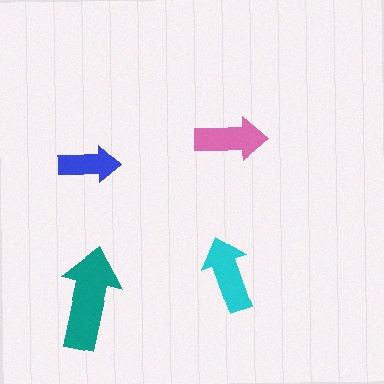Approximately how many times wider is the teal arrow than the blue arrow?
About 1.5 times wider.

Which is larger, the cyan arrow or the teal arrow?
The teal one.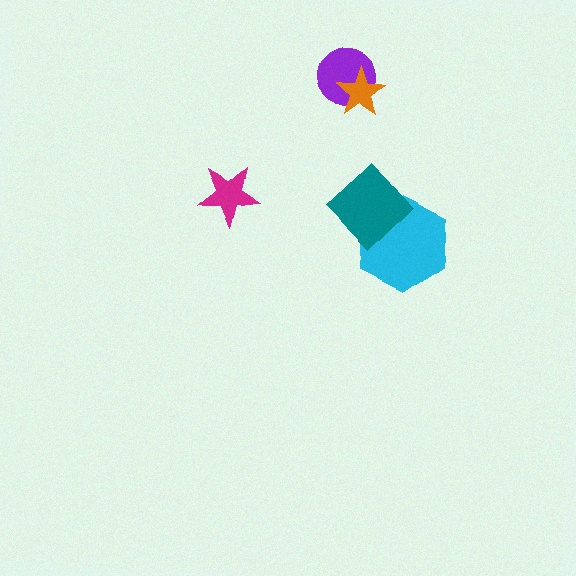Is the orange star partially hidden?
No, no other shape covers it.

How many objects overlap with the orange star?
1 object overlaps with the orange star.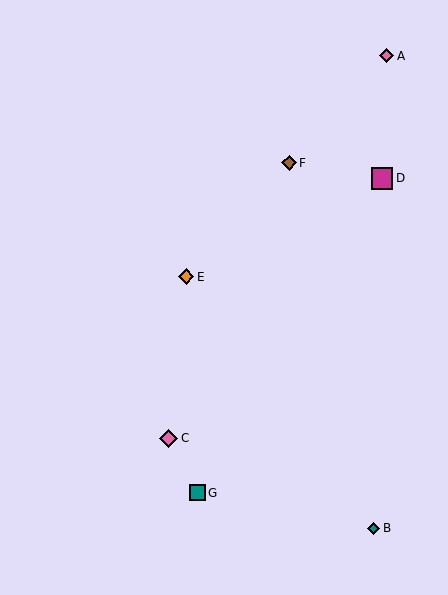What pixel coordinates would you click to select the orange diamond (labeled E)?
Click at (186, 277) to select the orange diamond E.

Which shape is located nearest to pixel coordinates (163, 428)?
The pink diamond (labeled C) at (169, 438) is nearest to that location.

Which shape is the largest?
The magenta square (labeled D) is the largest.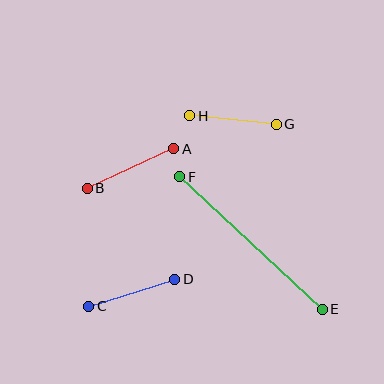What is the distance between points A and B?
The distance is approximately 95 pixels.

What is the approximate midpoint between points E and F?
The midpoint is at approximately (251, 243) pixels.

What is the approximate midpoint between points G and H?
The midpoint is at approximately (233, 120) pixels.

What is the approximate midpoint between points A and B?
The midpoint is at approximately (130, 168) pixels.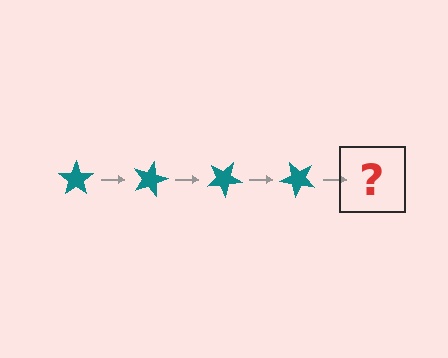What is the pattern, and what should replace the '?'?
The pattern is that the star rotates 15 degrees each step. The '?' should be a teal star rotated 60 degrees.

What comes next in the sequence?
The next element should be a teal star rotated 60 degrees.